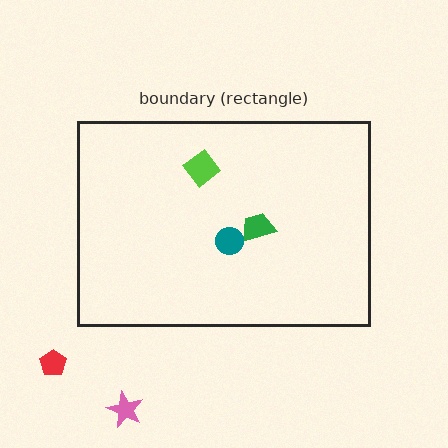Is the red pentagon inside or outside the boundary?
Outside.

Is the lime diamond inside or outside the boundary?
Inside.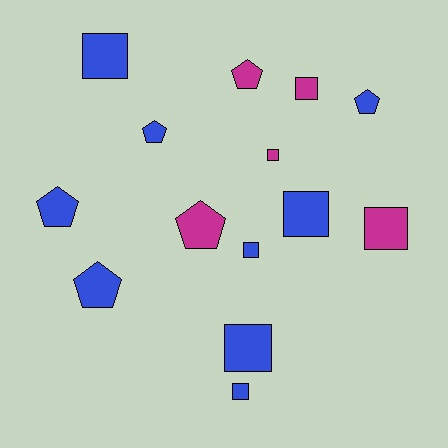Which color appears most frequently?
Blue, with 9 objects.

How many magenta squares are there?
There are 3 magenta squares.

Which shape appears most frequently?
Square, with 8 objects.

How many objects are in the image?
There are 14 objects.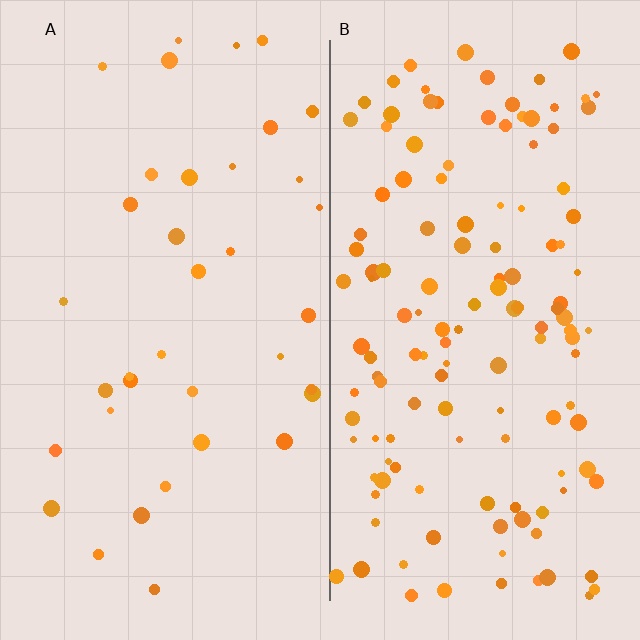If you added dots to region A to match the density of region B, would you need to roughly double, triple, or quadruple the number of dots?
Approximately quadruple.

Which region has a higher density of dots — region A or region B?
B (the right).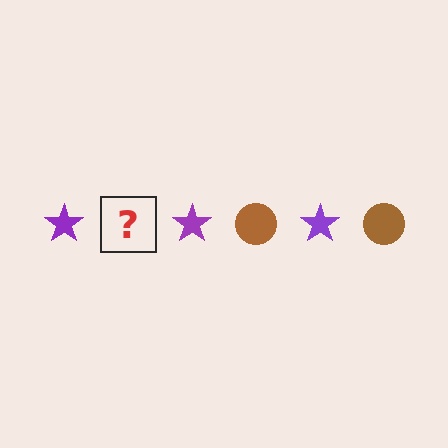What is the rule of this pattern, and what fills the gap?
The rule is that the pattern alternates between purple star and brown circle. The gap should be filled with a brown circle.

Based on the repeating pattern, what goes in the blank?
The blank should be a brown circle.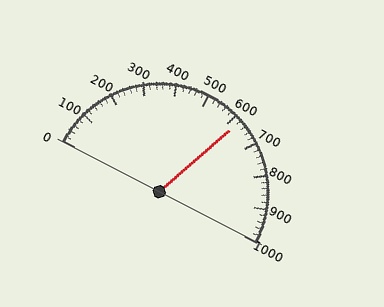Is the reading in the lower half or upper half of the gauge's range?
The reading is in the upper half of the range (0 to 1000).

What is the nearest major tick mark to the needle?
The nearest major tick mark is 600.